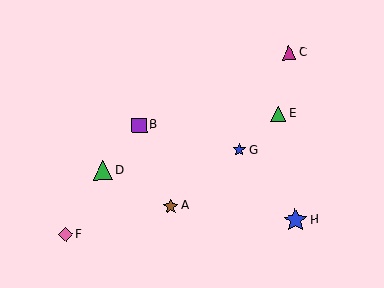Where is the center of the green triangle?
The center of the green triangle is at (103, 171).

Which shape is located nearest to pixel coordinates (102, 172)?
The green triangle (labeled D) at (103, 171) is nearest to that location.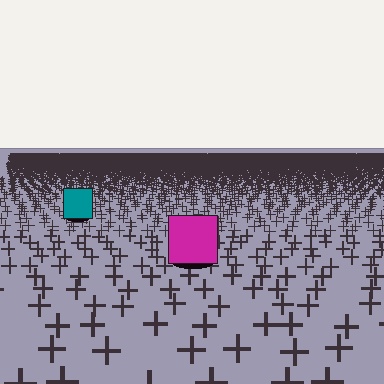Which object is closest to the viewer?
The magenta square is closest. The texture marks near it are larger and more spread out.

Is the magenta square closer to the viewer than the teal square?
Yes. The magenta square is closer — you can tell from the texture gradient: the ground texture is coarser near it.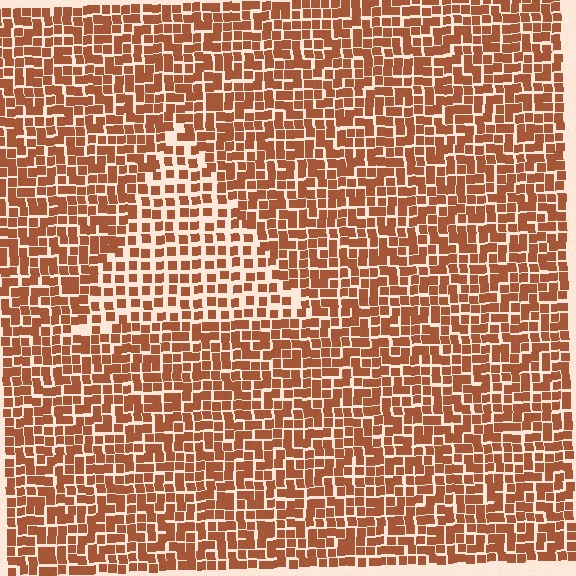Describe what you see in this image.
The image contains small brown elements arranged at two different densities. A triangle-shaped region is visible where the elements are less densely packed than the surrounding area.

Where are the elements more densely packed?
The elements are more densely packed outside the triangle boundary.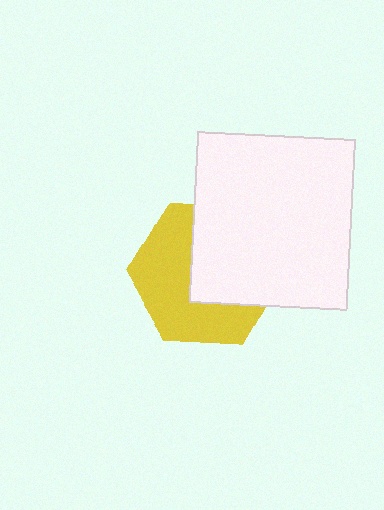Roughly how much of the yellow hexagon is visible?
About half of it is visible (roughly 52%).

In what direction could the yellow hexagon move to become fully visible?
The yellow hexagon could move toward the lower-left. That would shift it out from behind the white rectangle entirely.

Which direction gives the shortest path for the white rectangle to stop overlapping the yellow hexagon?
Moving toward the upper-right gives the shortest separation.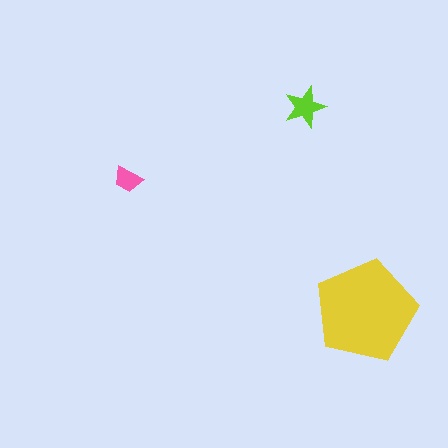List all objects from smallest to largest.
The pink trapezoid, the lime star, the yellow pentagon.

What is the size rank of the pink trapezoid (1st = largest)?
3rd.